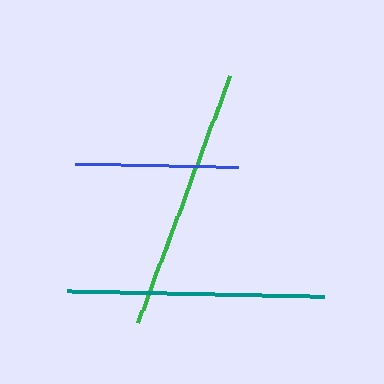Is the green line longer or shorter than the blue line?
The green line is longer than the blue line.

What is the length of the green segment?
The green segment is approximately 264 pixels long.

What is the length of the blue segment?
The blue segment is approximately 164 pixels long.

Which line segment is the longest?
The green line is the longest at approximately 264 pixels.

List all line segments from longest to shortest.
From longest to shortest: green, teal, blue.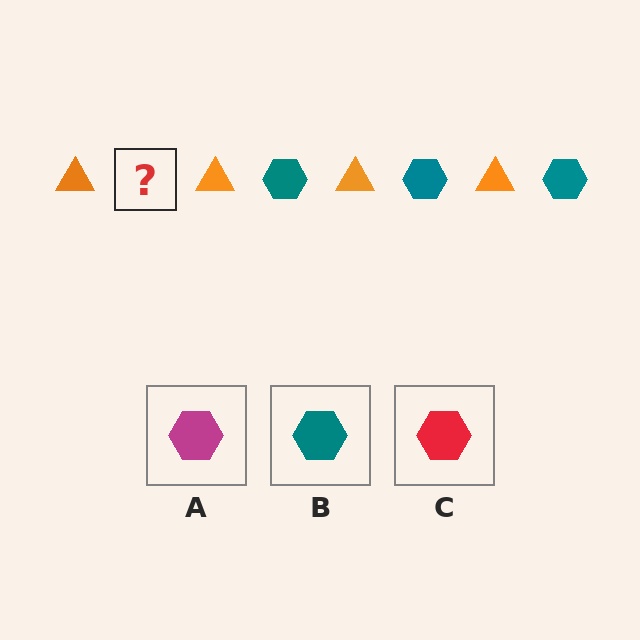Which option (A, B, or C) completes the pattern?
B.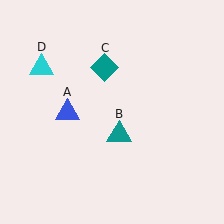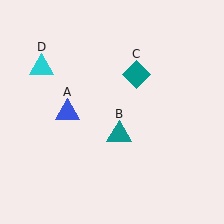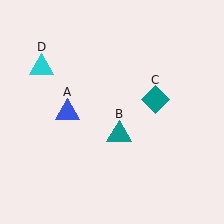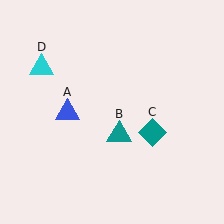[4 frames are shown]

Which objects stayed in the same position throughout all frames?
Blue triangle (object A) and teal triangle (object B) and cyan triangle (object D) remained stationary.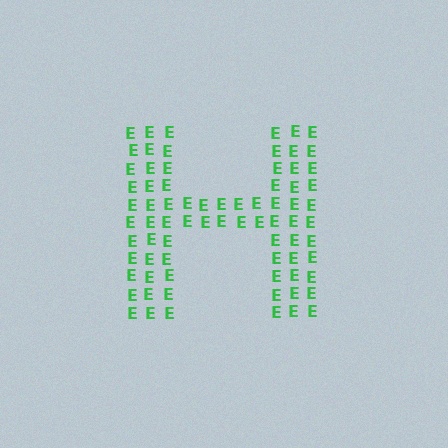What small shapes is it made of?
It is made of small letter E's.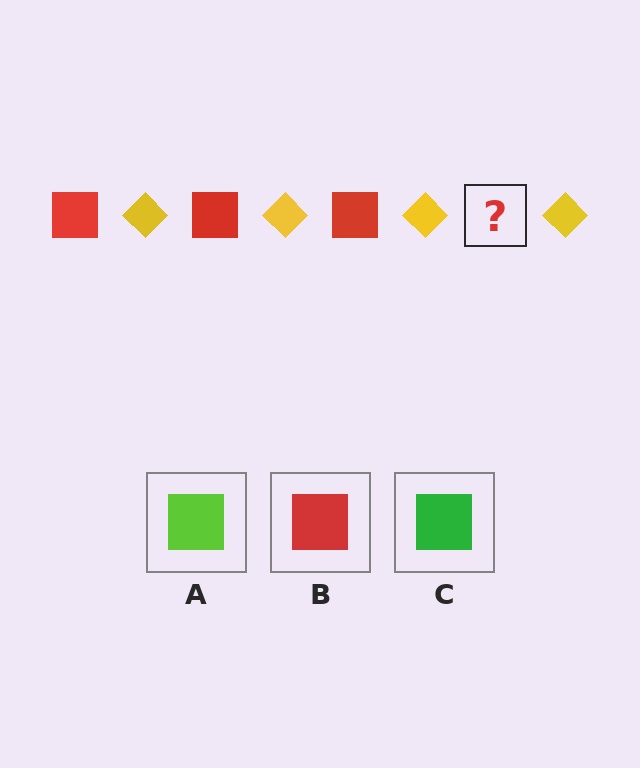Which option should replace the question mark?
Option B.